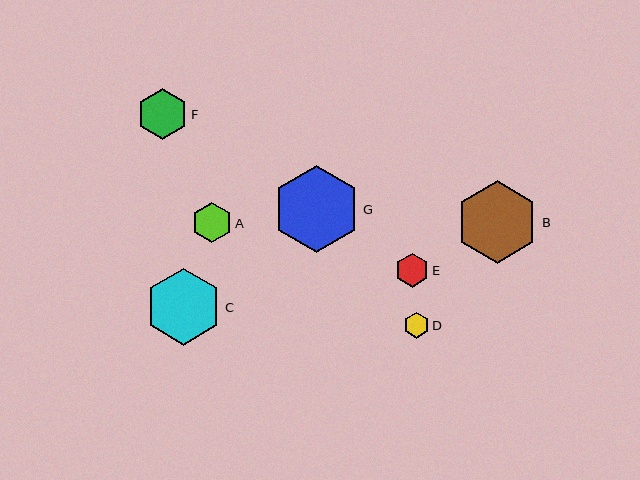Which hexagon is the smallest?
Hexagon D is the smallest with a size of approximately 26 pixels.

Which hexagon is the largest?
Hexagon G is the largest with a size of approximately 87 pixels.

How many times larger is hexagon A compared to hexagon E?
Hexagon A is approximately 1.2 times the size of hexagon E.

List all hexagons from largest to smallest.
From largest to smallest: G, B, C, F, A, E, D.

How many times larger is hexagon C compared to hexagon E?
Hexagon C is approximately 2.3 times the size of hexagon E.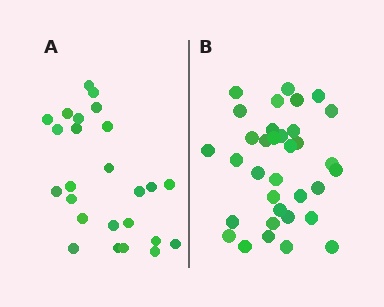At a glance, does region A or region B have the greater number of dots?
Region B (the right region) has more dots.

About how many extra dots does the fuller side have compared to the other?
Region B has roughly 8 or so more dots than region A.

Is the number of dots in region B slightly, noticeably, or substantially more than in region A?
Region B has noticeably more, but not dramatically so. The ratio is roughly 1.4 to 1.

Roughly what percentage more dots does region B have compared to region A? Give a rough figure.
About 35% more.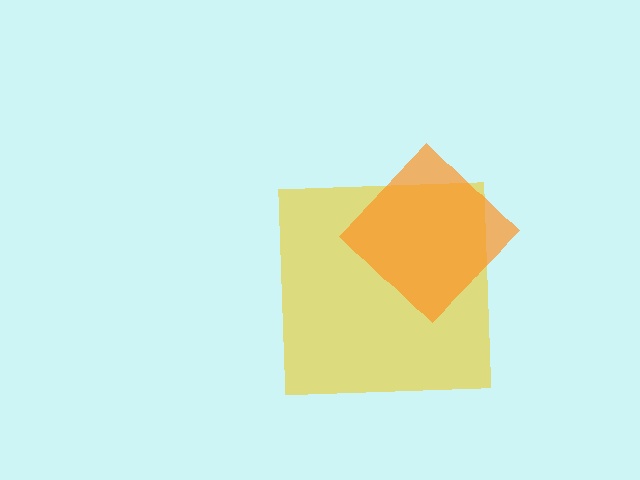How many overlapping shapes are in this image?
There are 2 overlapping shapes in the image.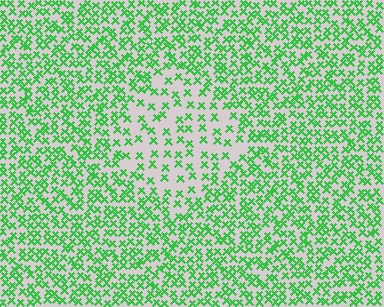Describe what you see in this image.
The image contains small green elements arranged at two different densities. A diamond-shaped region is visible where the elements are less densely packed than the surrounding area.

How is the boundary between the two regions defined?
The boundary is defined by a change in element density (approximately 2.1x ratio). All elements are the same color, size, and shape.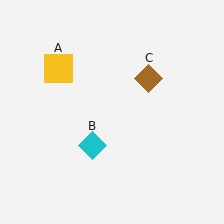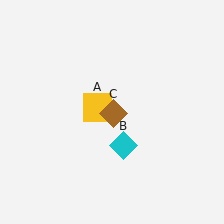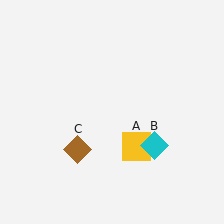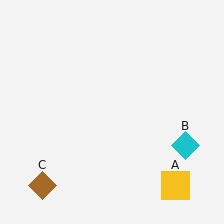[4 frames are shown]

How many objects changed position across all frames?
3 objects changed position: yellow square (object A), cyan diamond (object B), brown diamond (object C).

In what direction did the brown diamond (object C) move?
The brown diamond (object C) moved down and to the left.